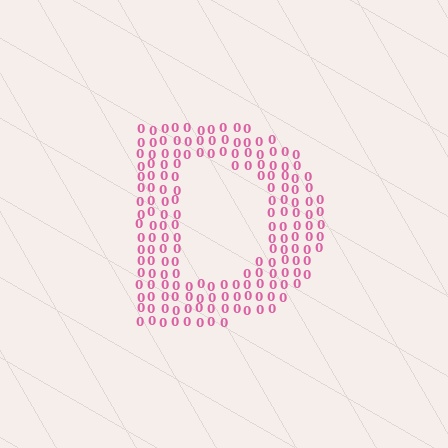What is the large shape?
The large shape is the letter D.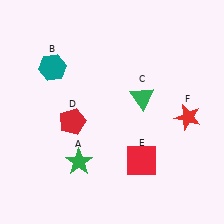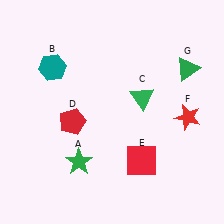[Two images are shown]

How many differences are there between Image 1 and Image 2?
There is 1 difference between the two images.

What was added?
A green triangle (G) was added in Image 2.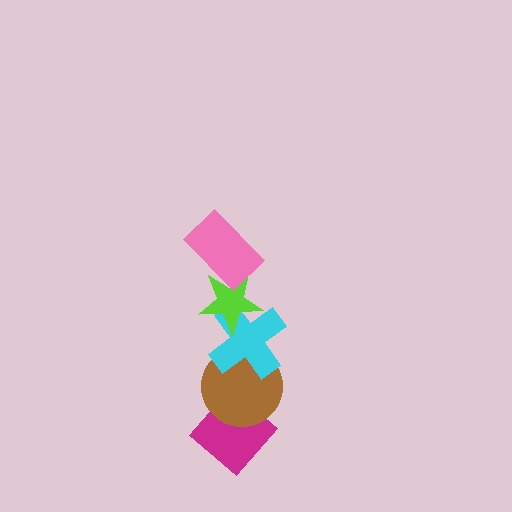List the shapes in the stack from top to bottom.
From top to bottom: the pink rectangle, the lime star, the cyan cross, the brown circle, the magenta diamond.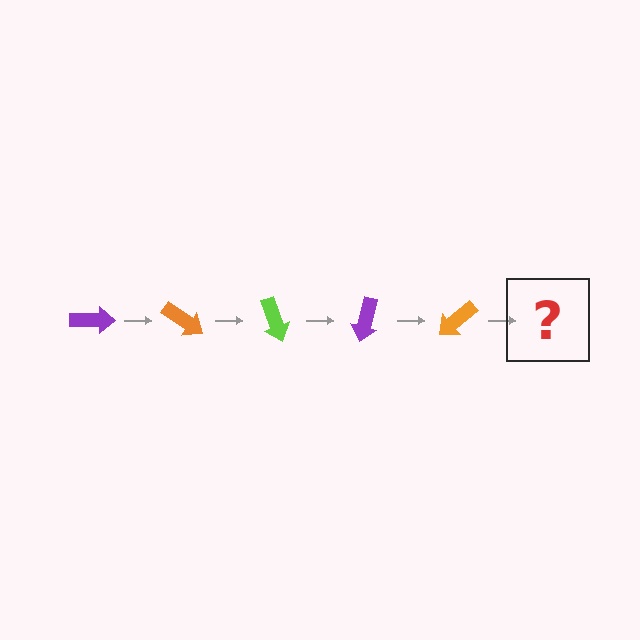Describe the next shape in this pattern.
It should be a lime arrow, rotated 175 degrees from the start.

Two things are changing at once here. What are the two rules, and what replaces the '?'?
The two rules are that it rotates 35 degrees each step and the color cycles through purple, orange, and lime. The '?' should be a lime arrow, rotated 175 degrees from the start.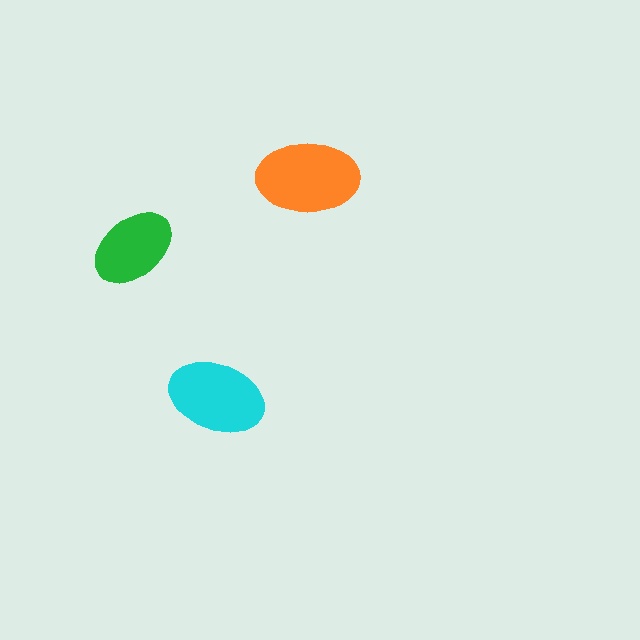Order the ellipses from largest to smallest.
the orange one, the cyan one, the green one.